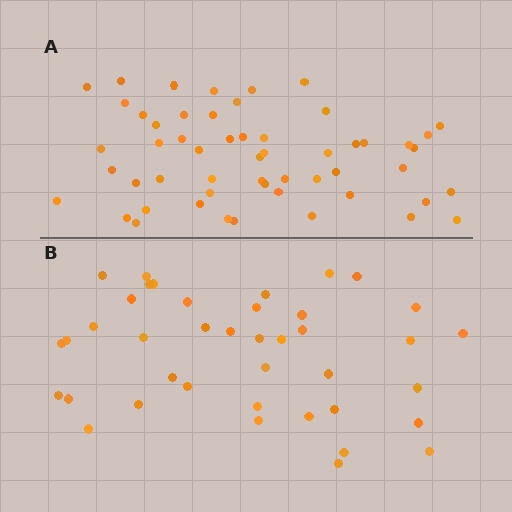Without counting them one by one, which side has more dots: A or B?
Region A (the top region) has more dots.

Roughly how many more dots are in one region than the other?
Region A has approximately 15 more dots than region B.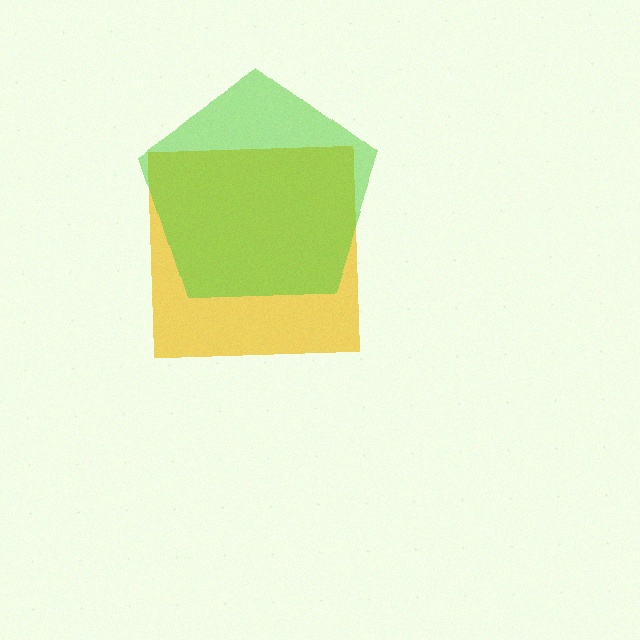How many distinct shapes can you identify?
There are 2 distinct shapes: a yellow square, a lime pentagon.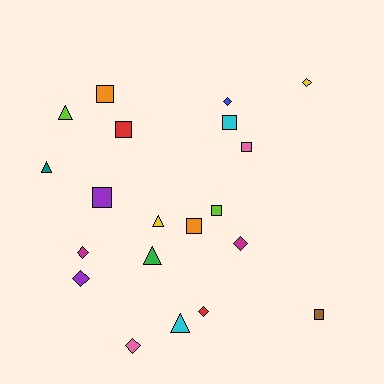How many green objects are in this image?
There is 1 green object.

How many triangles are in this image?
There are 5 triangles.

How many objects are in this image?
There are 20 objects.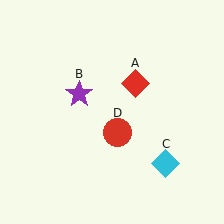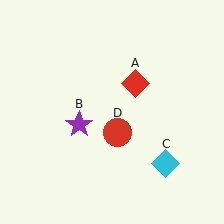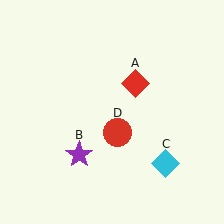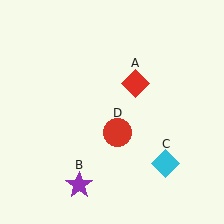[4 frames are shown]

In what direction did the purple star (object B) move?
The purple star (object B) moved down.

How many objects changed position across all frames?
1 object changed position: purple star (object B).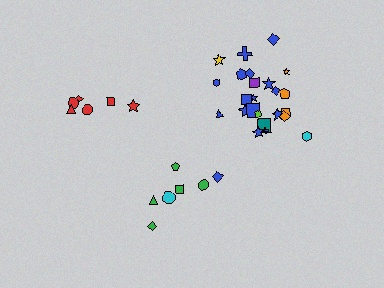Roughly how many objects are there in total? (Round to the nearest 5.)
Roughly 40 objects in total.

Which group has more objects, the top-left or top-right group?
The top-right group.